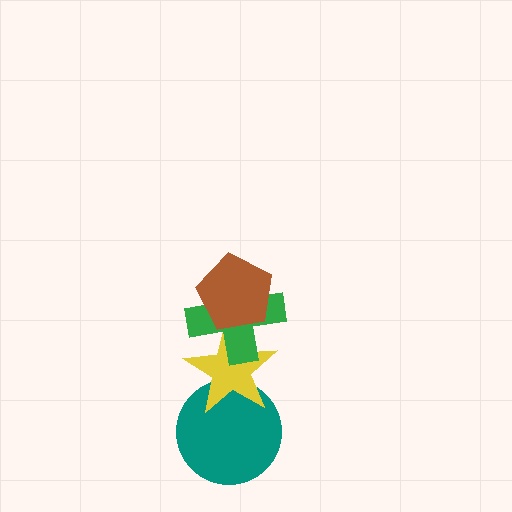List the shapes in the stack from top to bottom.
From top to bottom: the brown pentagon, the green cross, the yellow star, the teal circle.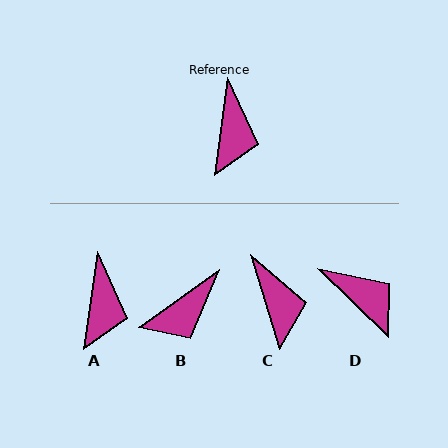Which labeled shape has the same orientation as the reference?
A.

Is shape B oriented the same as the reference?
No, it is off by about 47 degrees.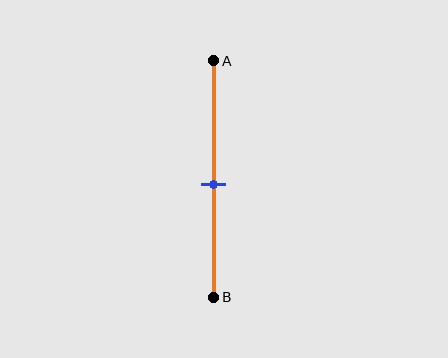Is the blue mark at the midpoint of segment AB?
Yes, the mark is approximately at the midpoint.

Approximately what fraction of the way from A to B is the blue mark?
The blue mark is approximately 50% of the way from A to B.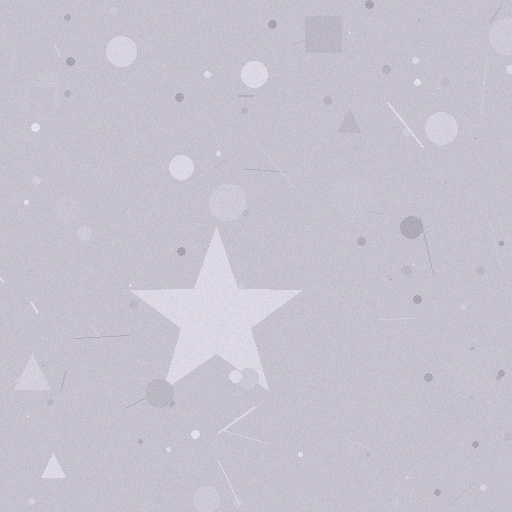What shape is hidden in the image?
A star is hidden in the image.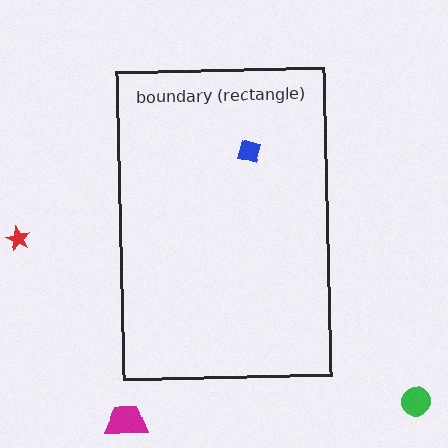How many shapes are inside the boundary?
1 inside, 3 outside.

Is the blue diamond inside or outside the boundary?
Inside.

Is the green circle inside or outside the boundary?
Outside.